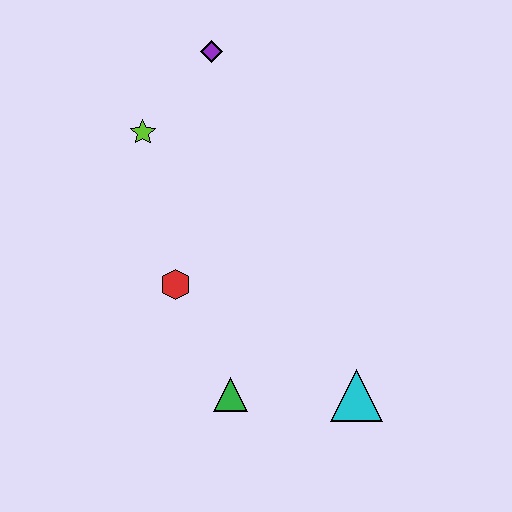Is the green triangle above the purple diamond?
No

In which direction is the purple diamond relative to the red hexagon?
The purple diamond is above the red hexagon.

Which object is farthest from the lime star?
The cyan triangle is farthest from the lime star.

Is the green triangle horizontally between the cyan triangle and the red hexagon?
Yes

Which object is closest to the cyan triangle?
The green triangle is closest to the cyan triangle.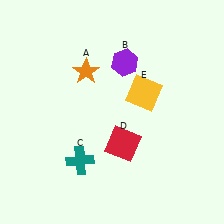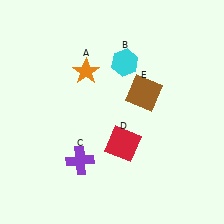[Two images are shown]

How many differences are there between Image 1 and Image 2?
There are 3 differences between the two images.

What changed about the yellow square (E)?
In Image 1, E is yellow. In Image 2, it changed to brown.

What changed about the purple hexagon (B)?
In Image 1, B is purple. In Image 2, it changed to cyan.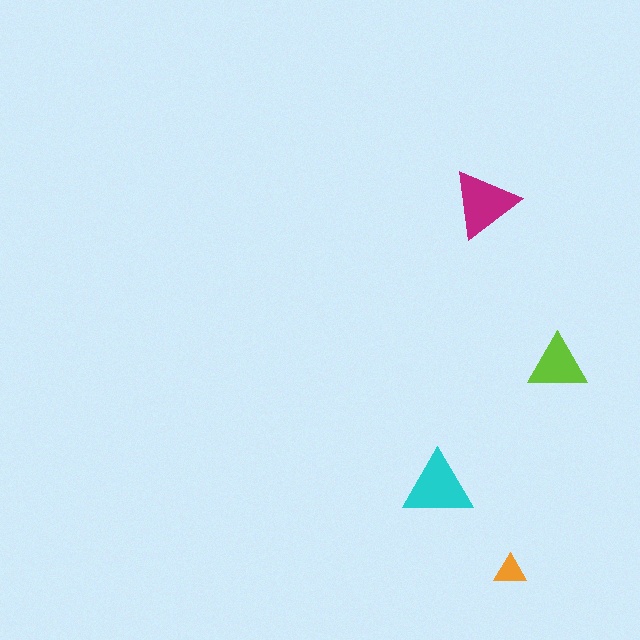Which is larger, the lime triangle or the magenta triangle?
The magenta one.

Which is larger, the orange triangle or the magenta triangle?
The magenta one.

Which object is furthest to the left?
The cyan triangle is leftmost.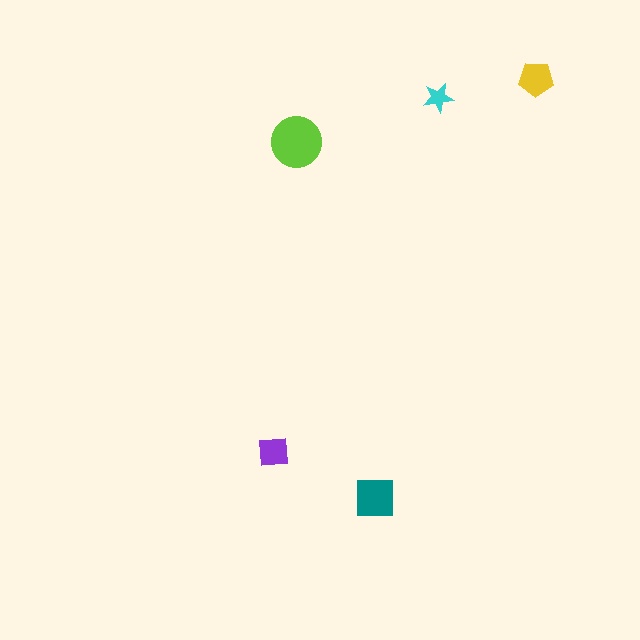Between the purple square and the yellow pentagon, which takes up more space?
The yellow pentagon.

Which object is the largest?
The lime circle.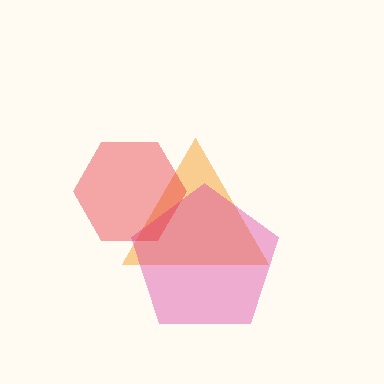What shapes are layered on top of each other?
The layered shapes are: an orange triangle, a magenta pentagon, a red hexagon.